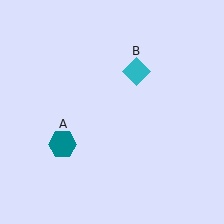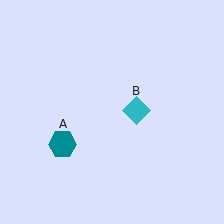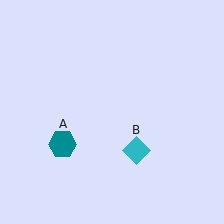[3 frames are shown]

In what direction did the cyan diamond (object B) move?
The cyan diamond (object B) moved down.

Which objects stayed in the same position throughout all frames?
Teal hexagon (object A) remained stationary.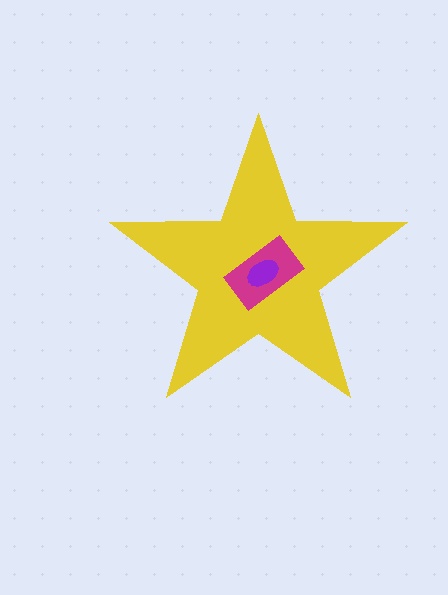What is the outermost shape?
The yellow star.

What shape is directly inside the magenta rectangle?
The purple ellipse.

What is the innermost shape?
The purple ellipse.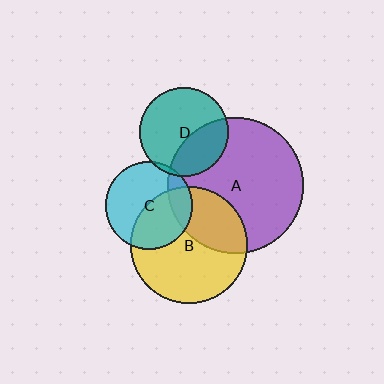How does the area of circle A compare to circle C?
Approximately 2.4 times.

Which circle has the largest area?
Circle A (purple).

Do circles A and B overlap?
Yes.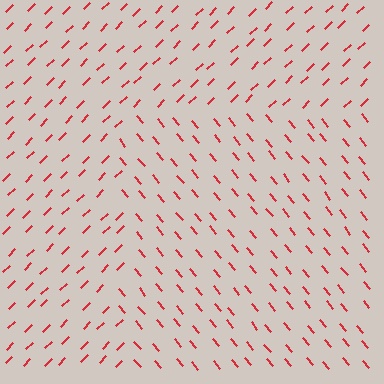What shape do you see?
I see a rectangle.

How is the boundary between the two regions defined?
The boundary is defined purely by a change in line orientation (approximately 85 degrees difference). All lines are the same color and thickness.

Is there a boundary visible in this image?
Yes, there is a texture boundary formed by a change in line orientation.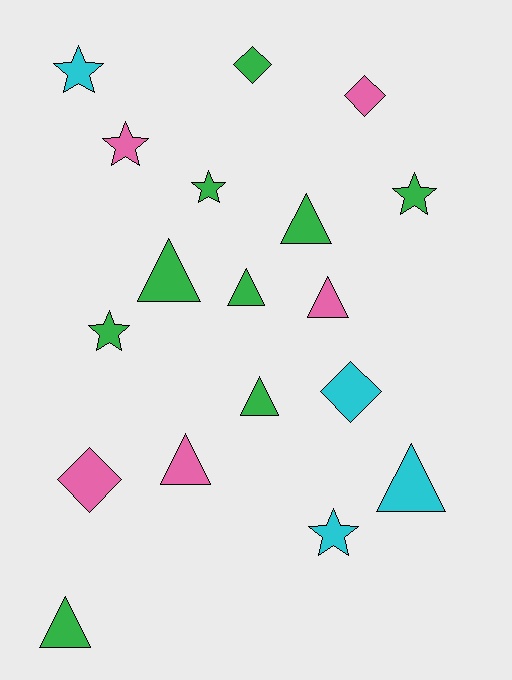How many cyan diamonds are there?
There is 1 cyan diamond.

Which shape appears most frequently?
Triangle, with 8 objects.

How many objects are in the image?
There are 18 objects.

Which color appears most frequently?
Green, with 9 objects.